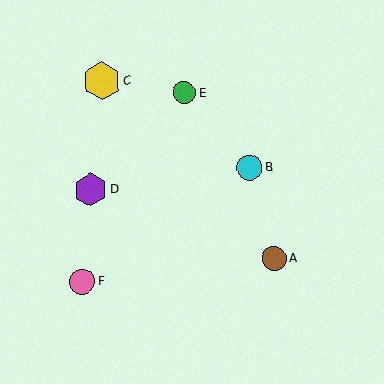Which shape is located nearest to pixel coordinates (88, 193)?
The purple hexagon (labeled D) at (90, 190) is nearest to that location.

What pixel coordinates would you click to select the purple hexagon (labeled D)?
Click at (90, 190) to select the purple hexagon D.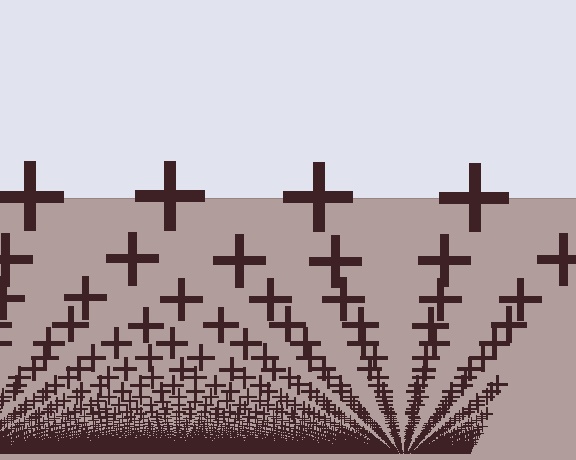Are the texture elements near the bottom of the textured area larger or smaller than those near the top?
Smaller. The gradient is inverted — elements near the bottom are smaller and denser.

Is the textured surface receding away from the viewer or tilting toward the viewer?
The surface appears to tilt toward the viewer. Texture elements get larger and sparser toward the top.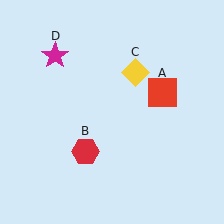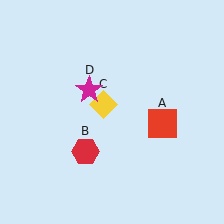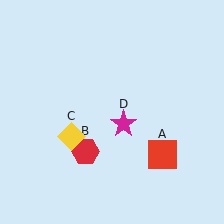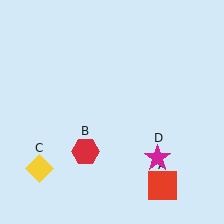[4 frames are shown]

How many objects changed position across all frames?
3 objects changed position: red square (object A), yellow diamond (object C), magenta star (object D).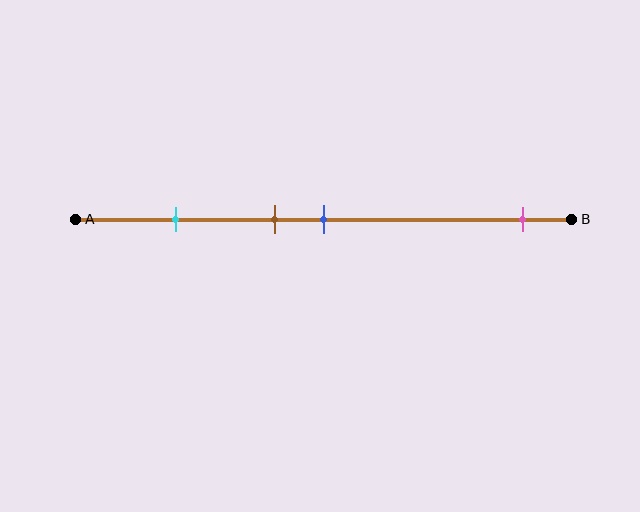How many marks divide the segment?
There are 4 marks dividing the segment.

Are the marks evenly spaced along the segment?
No, the marks are not evenly spaced.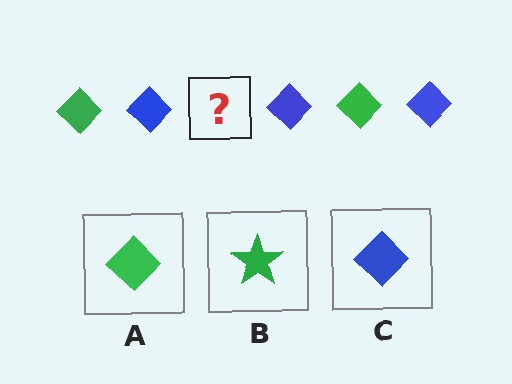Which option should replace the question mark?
Option A.